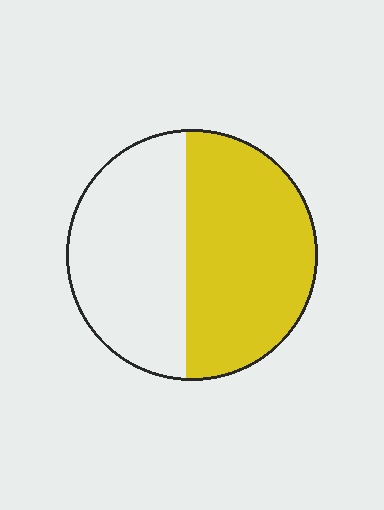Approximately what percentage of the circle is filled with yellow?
Approximately 55%.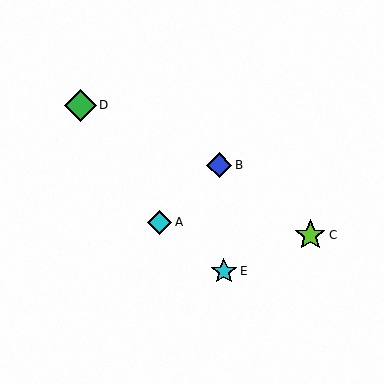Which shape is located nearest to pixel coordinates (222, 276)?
The cyan star (labeled E) at (224, 271) is nearest to that location.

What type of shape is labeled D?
Shape D is a green diamond.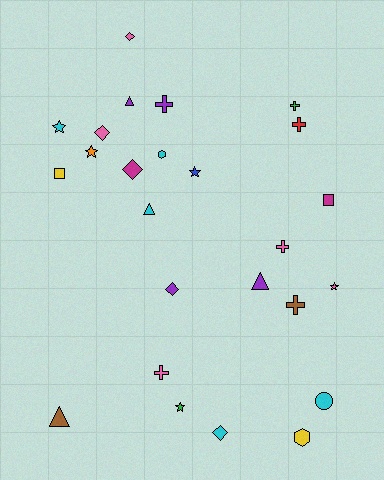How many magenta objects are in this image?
There are 2 magenta objects.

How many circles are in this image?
There is 1 circle.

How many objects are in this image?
There are 25 objects.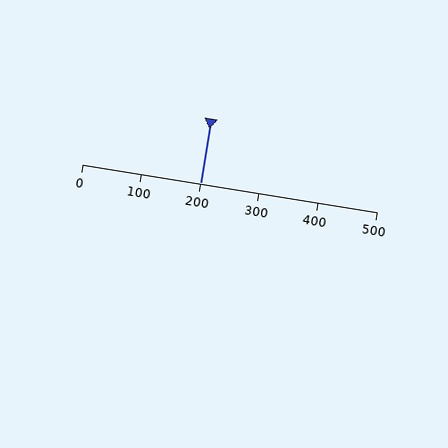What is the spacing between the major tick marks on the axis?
The major ticks are spaced 100 apart.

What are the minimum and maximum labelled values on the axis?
The axis runs from 0 to 500.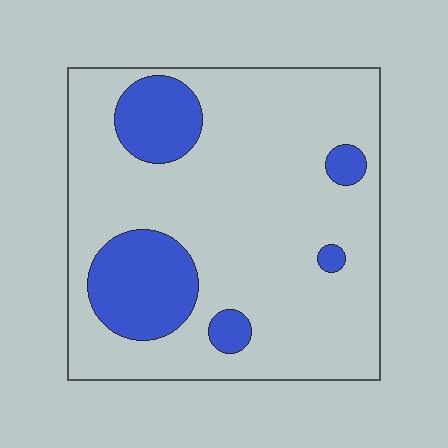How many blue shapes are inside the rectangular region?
5.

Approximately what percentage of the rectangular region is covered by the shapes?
Approximately 20%.